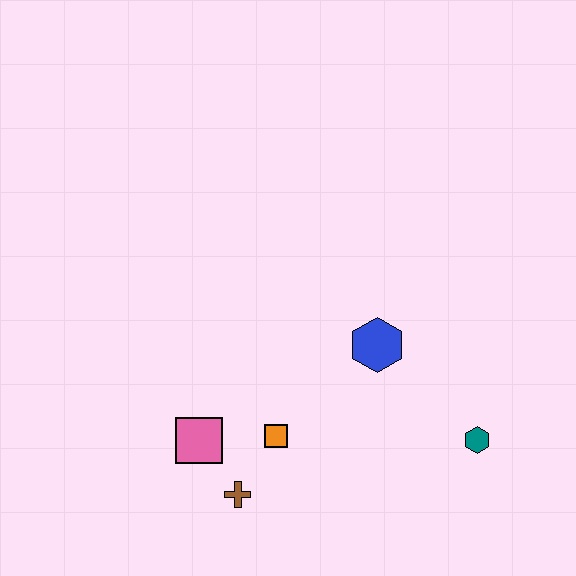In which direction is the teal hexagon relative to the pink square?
The teal hexagon is to the right of the pink square.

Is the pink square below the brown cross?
No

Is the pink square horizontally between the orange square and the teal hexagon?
No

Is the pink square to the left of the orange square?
Yes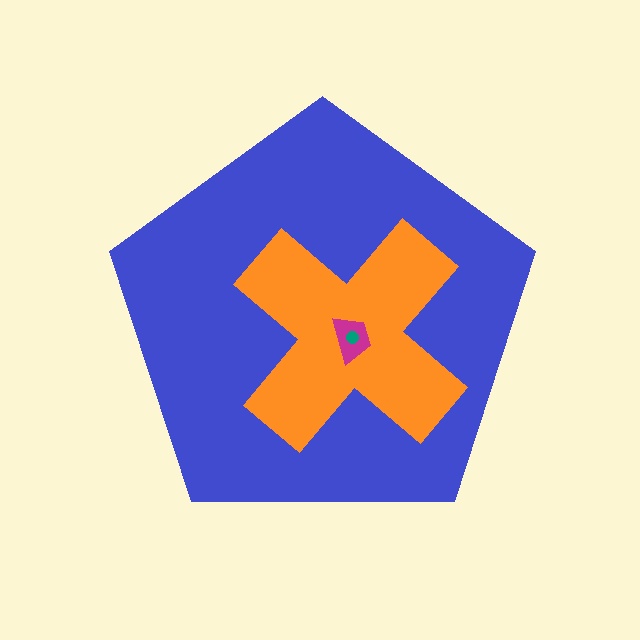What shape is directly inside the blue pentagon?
The orange cross.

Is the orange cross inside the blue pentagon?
Yes.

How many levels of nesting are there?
4.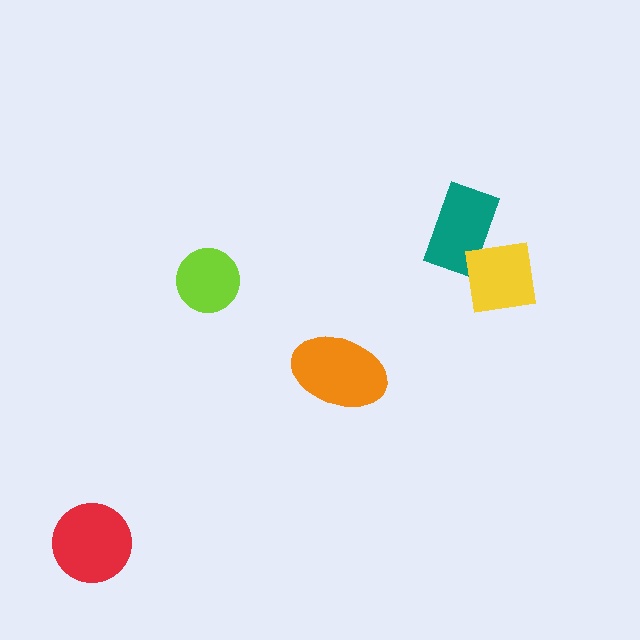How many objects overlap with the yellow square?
1 object overlaps with the yellow square.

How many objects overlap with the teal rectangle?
1 object overlaps with the teal rectangle.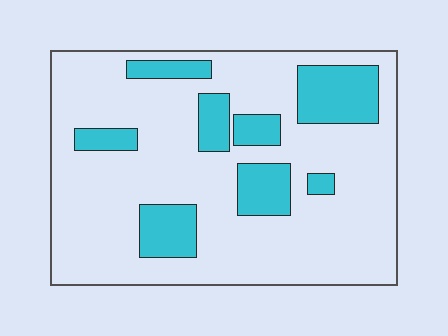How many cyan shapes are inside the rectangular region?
8.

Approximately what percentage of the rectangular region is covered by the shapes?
Approximately 20%.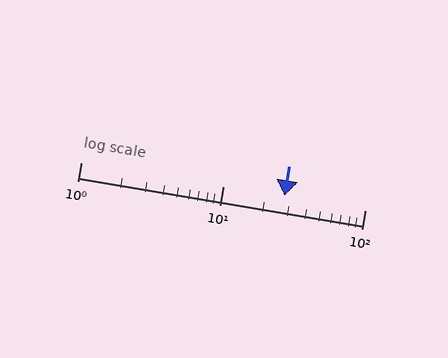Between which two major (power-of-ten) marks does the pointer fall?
The pointer is between 10 and 100.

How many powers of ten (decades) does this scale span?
The scale spans 2 decades, from 1 to 100.